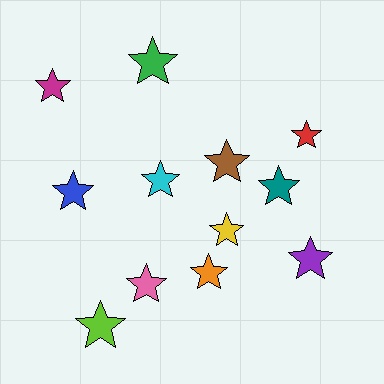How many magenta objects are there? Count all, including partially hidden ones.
There is 1 magenta object.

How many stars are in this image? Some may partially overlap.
There are 12 stars.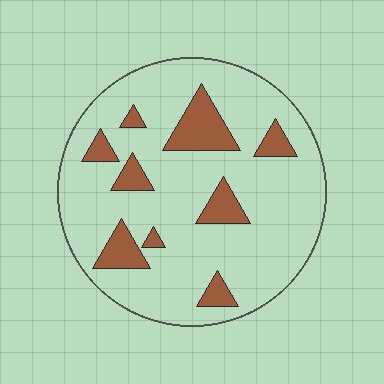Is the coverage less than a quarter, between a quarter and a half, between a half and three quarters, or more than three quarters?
Less than a quarter.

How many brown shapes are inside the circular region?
9.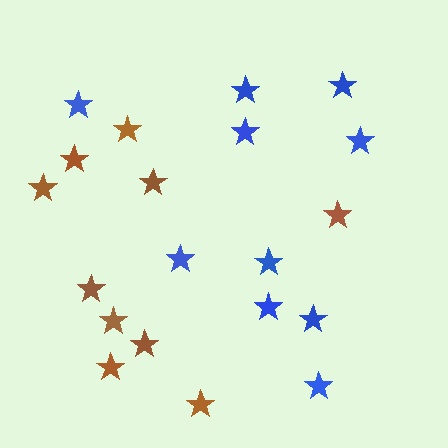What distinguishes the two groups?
There are 2 groups: one group of brown stars (10) and one group of blue stars (10).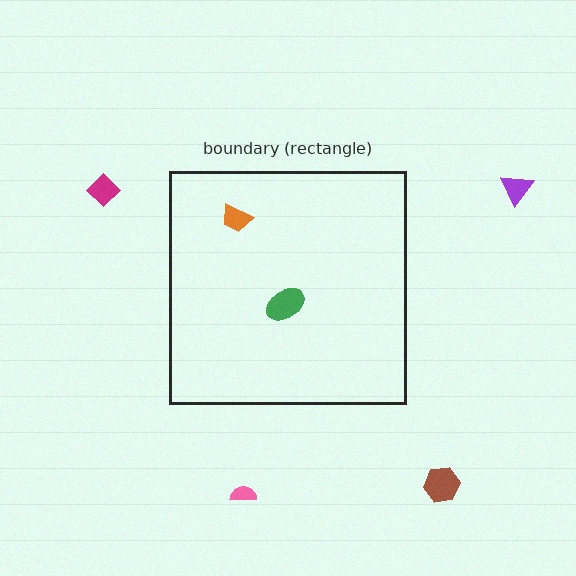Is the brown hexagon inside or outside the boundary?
Outside.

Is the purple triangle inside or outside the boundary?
Outside.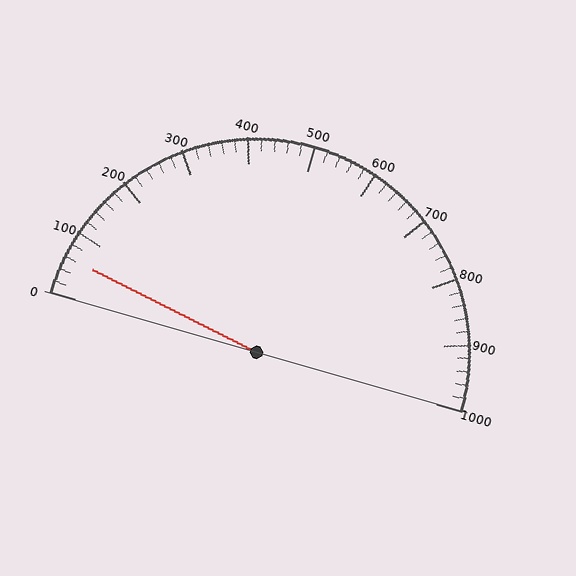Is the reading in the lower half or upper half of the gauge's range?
The reading is in the lower half of the range (0 to 1000).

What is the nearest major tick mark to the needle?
The nearest major tick mark is 100.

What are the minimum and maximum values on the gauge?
The gauge ranges from 0 to 1000.